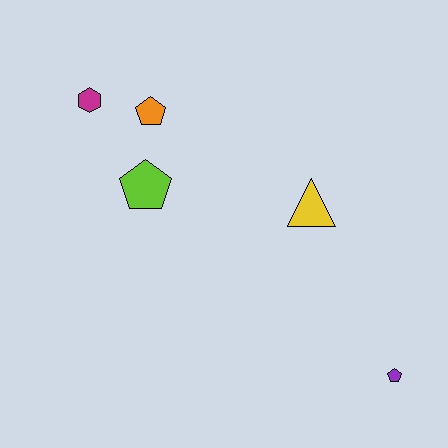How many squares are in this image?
There are no squares.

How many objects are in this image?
There are 5 objects.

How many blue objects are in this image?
There are no blue objects.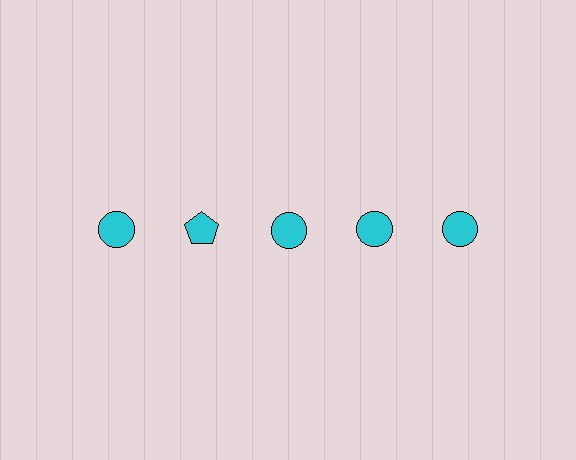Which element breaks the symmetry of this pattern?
The cyan pentagon in the top row, second from left column breaks the symmetry. All other shapes are cyan circles.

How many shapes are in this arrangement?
There are 5 shapes arranged in a grid pattern.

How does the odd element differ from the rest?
It has a different shape: pentagon instead of circle.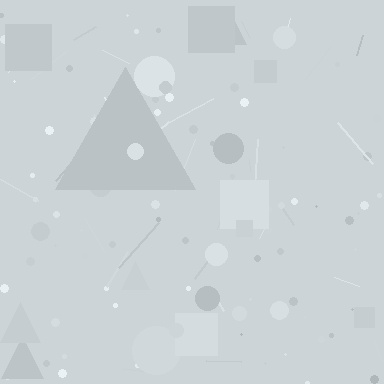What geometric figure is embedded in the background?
A triangle is embedded in the background.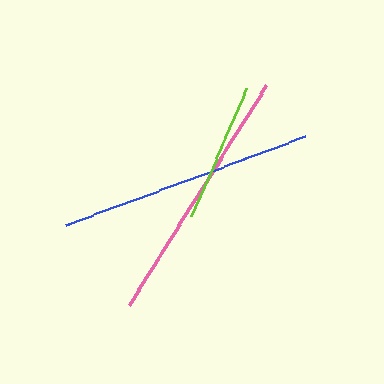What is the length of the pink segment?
The pink segment is approximately 260 pixels long.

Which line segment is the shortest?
The lime line is the shortest at approximately 139 pixels.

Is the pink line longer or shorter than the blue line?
The pink line is longer than the blue line.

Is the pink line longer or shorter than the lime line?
The pink line is longer than the lime line.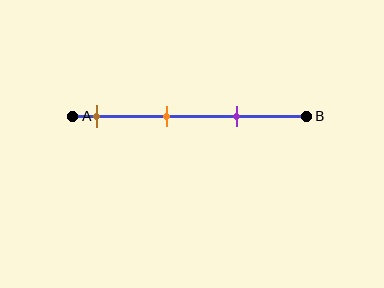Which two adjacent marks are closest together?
The orange and purple marks are the closest adjacent pair.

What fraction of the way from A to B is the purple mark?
The purple mark is approximately 70% (0.7) of the way from A to B.